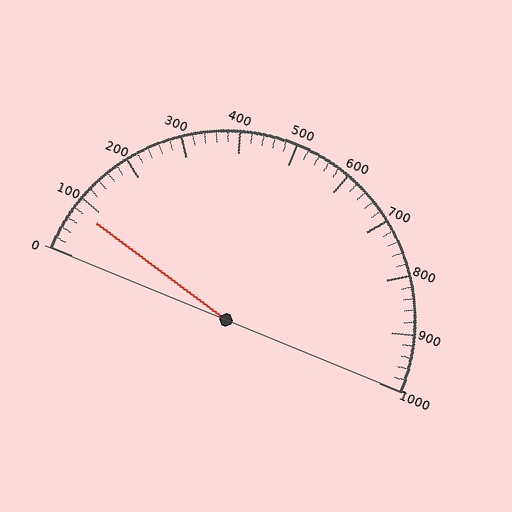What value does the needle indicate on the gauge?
The needle indicates approximately 80.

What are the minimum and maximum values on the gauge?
The gauge ranges from 0 to 1000.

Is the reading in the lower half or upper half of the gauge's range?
The reading is in the lower half of the range (0 to 1000).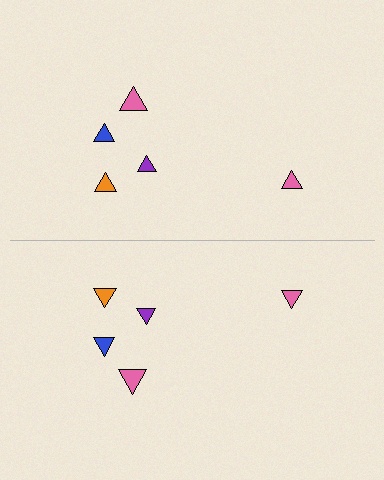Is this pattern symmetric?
Yes, this pattern has bilateral (reflection) symmetry.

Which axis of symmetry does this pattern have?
The pattern has a horizontal axis of symmetry running through the center of the image.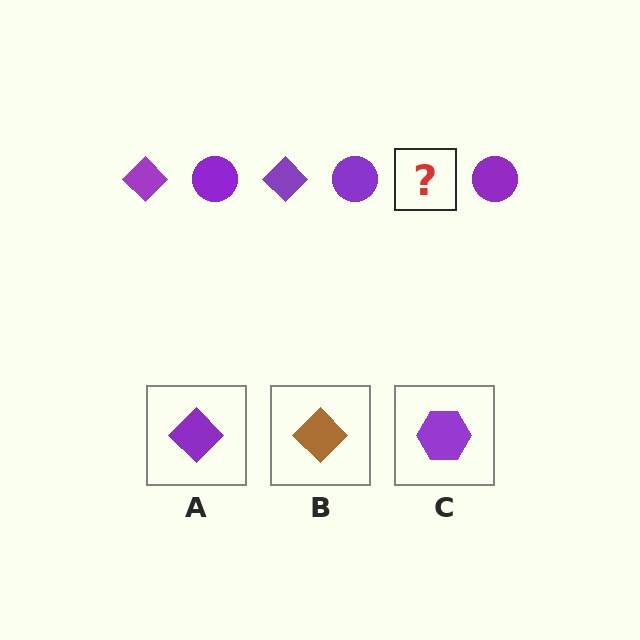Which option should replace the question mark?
Option A.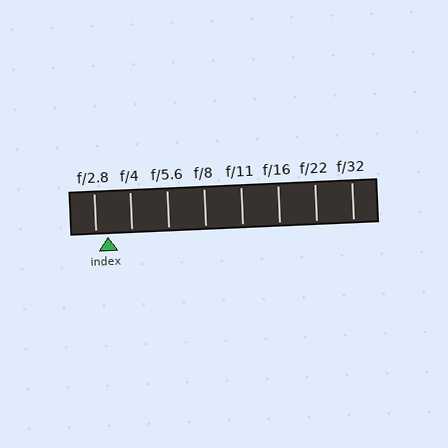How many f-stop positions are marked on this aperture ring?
There are 8 f-stop positions marked.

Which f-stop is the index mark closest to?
The index mark is closest to f/2.8.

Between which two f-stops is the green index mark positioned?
The index mark is between f/2.8 and f/4.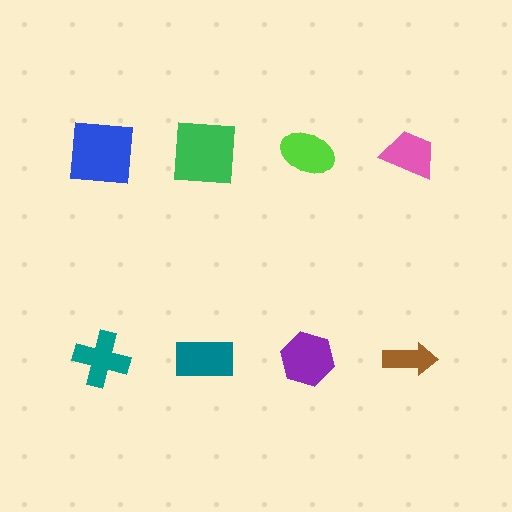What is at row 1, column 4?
A pink trapezoid.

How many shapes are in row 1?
4 shapes.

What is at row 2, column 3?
A purple hexagon.